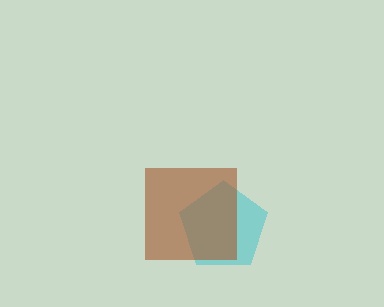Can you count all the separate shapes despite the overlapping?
Yes, there are 2 separate shapes.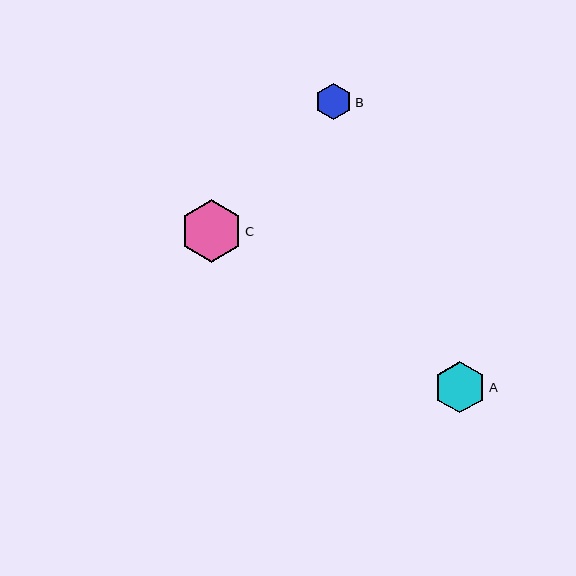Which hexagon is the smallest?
Hexagon B is the smallest with a size of approximately 36 pixels.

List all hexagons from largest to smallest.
From largest to smallest: C, A, B.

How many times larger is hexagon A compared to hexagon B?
Hexagon A is approximately 1.4 times the size of hexagon B.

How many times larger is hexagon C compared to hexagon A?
Hexagon C is approximately 1.2 times the size of hexagon A.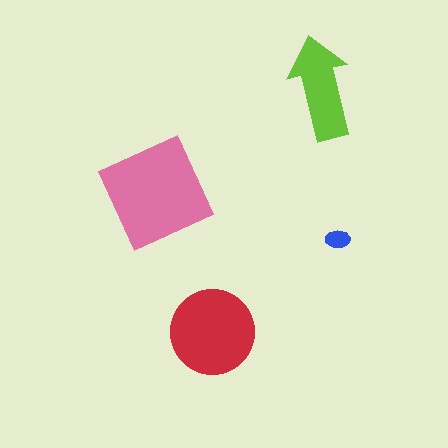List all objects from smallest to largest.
The blue ellipse, the lime arrow, the red circle, the pink diamond.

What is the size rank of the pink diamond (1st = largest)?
1st.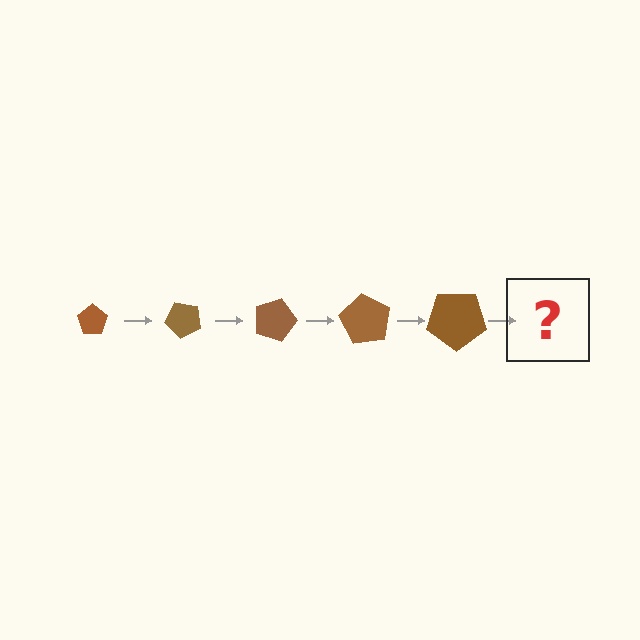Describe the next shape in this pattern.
It should be a pentagon, larger than the previous one and rotated 225 degrees from the start.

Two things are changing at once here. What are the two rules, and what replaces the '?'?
The two rules are that the pentagon grows larger each step and it rotates 45 degrees each step. The '?' should be a pentagon, larger than the previous one and rotated 225 degrees from the start.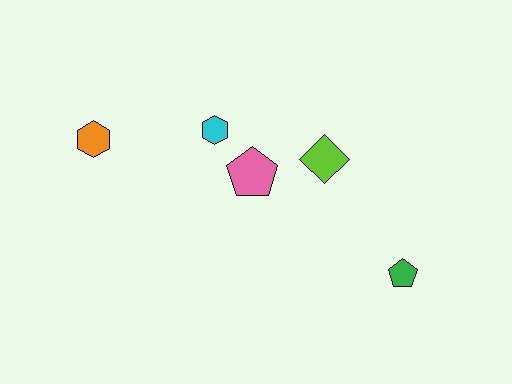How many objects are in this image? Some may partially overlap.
There are 5 objects.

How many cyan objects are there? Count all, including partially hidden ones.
There is 1 cyan object.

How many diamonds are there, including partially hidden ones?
There is 1 diamond.